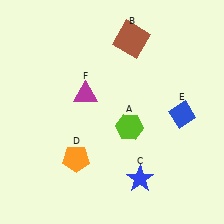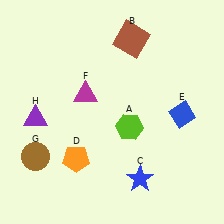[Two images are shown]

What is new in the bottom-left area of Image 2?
A purple triangle (H) was added in the bottom-left area of Image 2.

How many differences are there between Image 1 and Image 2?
There are 2 differences between the two images.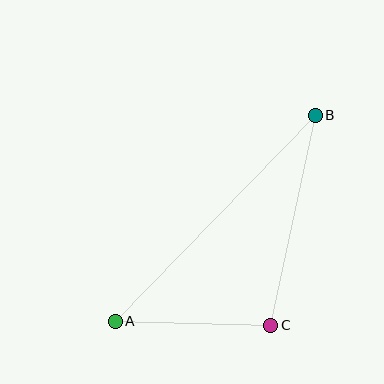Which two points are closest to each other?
Points A and C are closest to each other.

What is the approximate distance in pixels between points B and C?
The distance between B and C is approximately 215 pixels.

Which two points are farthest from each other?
Points A and B are farthest from each other.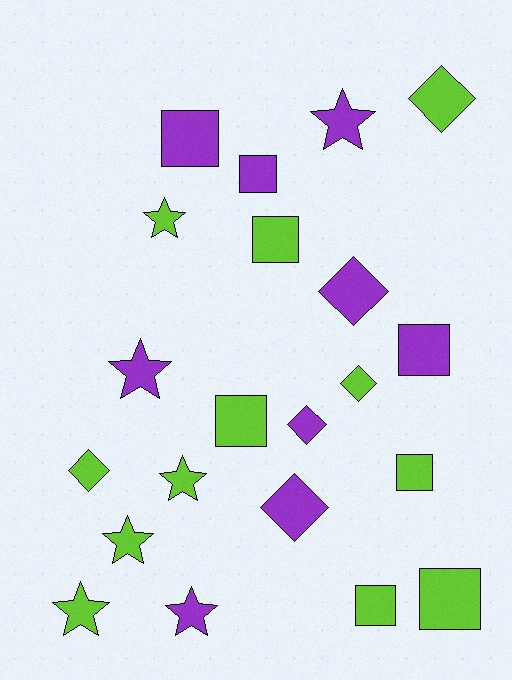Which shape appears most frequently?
Square, with 8 objects.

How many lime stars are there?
There are 4 lime stars.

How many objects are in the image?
There are 21 objects.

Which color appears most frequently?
Lime, with 12 objects.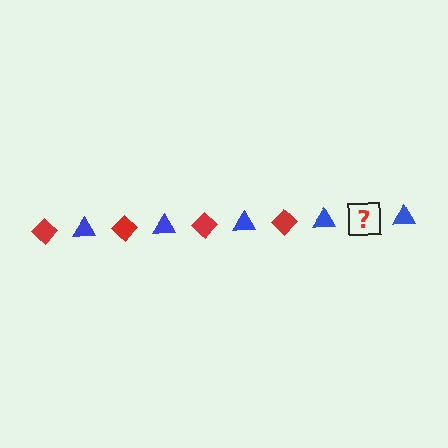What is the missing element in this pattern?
The missing element is a red diamond.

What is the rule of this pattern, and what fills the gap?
The rule is that the pattern alternates between red diamond and blue triangle. The gap should be filled with a red diamond.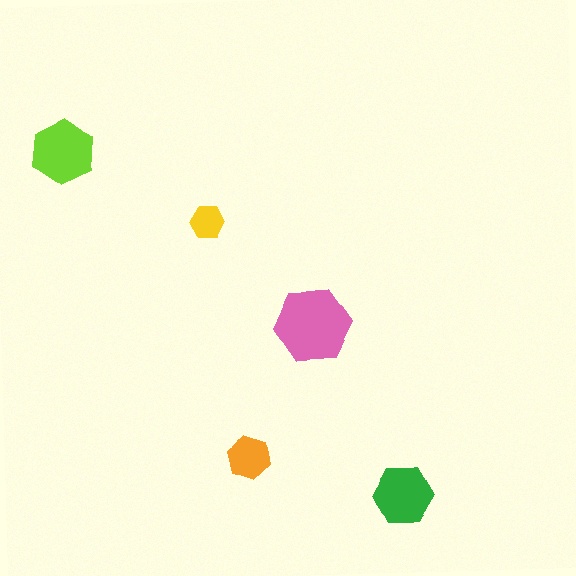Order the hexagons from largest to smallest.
the pink one, the lime one, the green one, the orange one, the yellow one.